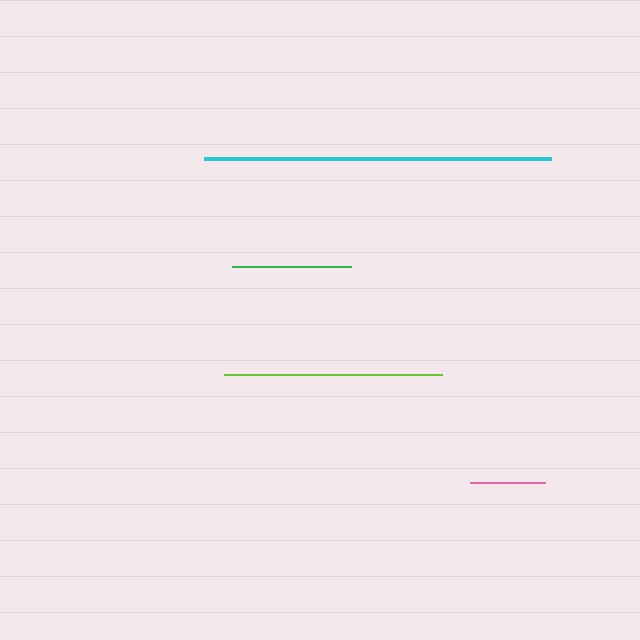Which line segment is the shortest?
The pink line is the shortest at approximately 76 pixels.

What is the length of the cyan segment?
The cyan segment is approximately 347 pixels long.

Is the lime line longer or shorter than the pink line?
The lime line is longer than the pink line.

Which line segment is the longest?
The cyan line is the longest at approximately 347 pixels.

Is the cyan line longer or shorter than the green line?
The cyan line is longer than the green line.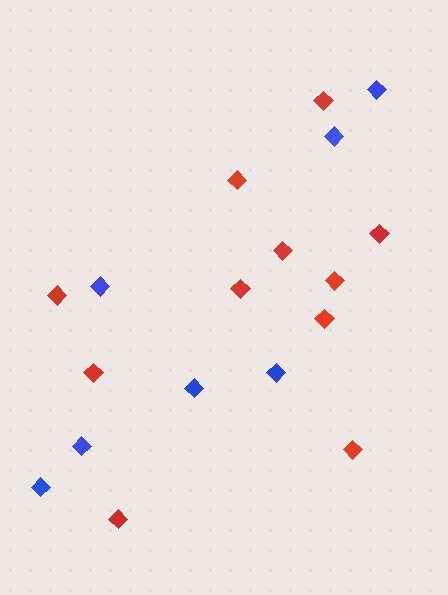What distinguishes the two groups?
There are 2 groups: one group of red diamonds (11) and one group of blue diamonds (7).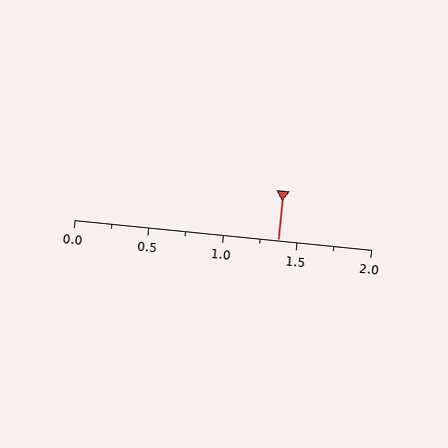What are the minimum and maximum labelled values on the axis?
The axis runs from 0.0 to 2.0.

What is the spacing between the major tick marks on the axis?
The major ticks are spaced 0.5 apart.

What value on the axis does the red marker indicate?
The marker indicates approximately 1.38.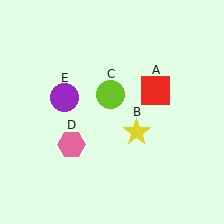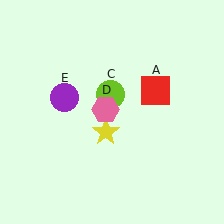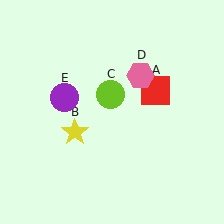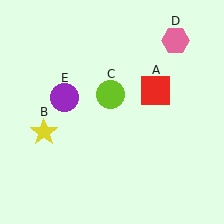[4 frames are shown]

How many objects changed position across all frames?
2 objects changed position: yellow star (object B), pink hexagon (object D).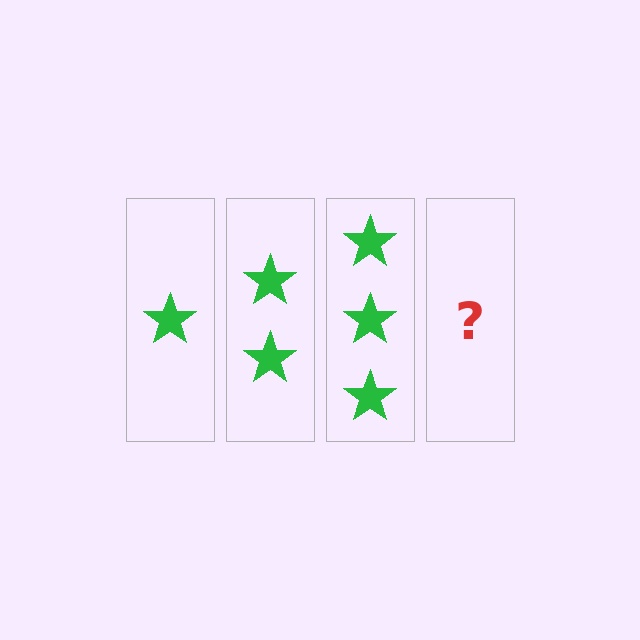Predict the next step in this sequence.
The next step is 4 stars.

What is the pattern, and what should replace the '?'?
The pattern is that each step adds one more star. The '?' should be 4 stars.